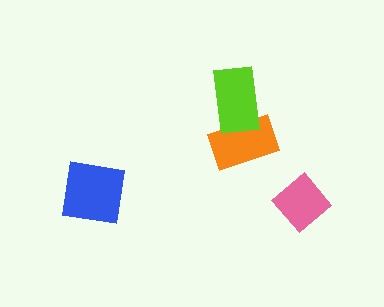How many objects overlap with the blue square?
0 objects overlap with the blue square.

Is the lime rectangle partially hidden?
No, no other shape covers it.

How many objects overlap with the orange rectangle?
1 object overlaps with the orange rectangle.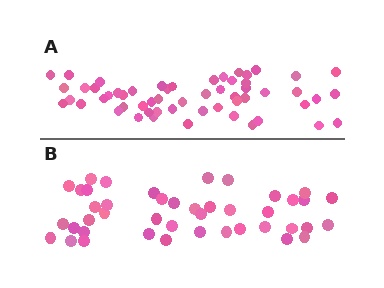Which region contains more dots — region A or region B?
Region A (the top region) has more dots.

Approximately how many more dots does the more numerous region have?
Region A has approximately 15 more dots than region B.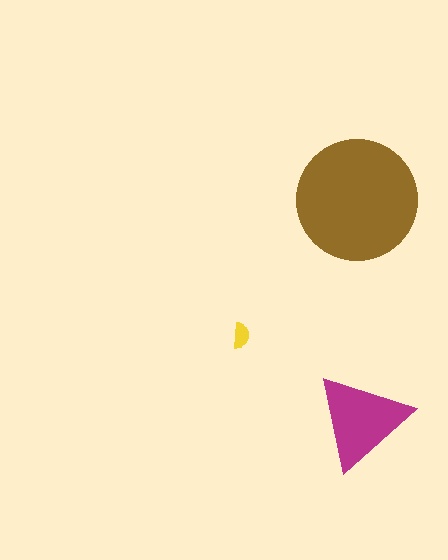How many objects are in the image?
There are 3 objects in the image.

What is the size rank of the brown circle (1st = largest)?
1st.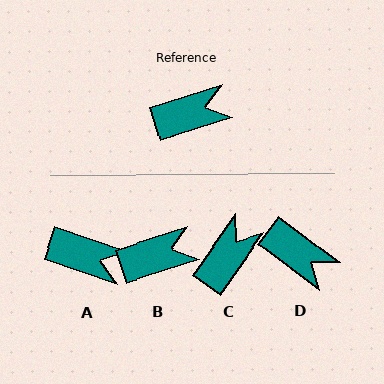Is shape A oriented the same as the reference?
No, it is off by about 36 degrees.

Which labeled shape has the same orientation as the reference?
B.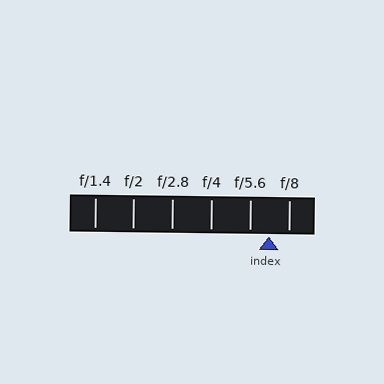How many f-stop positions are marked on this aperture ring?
There are 6 f-stop positions marked.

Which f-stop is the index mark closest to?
The index mark is closest to f/5.6.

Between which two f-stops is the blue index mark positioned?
The index mark is between f/5.6 and f/8.